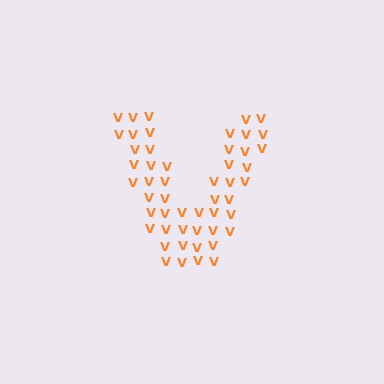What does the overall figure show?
The overall figure shows the letter V.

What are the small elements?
The small elements are letter V's.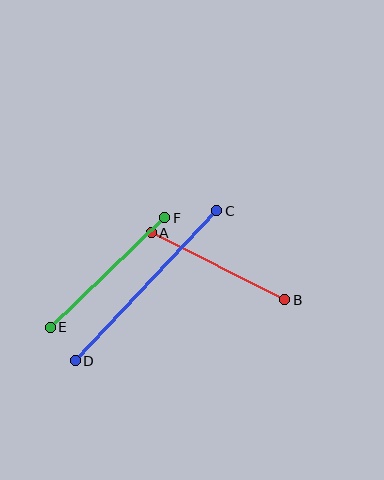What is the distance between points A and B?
The distance is approximately 150 pixels.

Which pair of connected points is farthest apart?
Points C and D are farthest apart.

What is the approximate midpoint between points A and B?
The midpoint is at approximately (218, 266) pixels.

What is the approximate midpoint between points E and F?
The midpoint is at approximately (107, 273) pixels.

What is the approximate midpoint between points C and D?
The midpoint is at approximately (146, 286) pixels.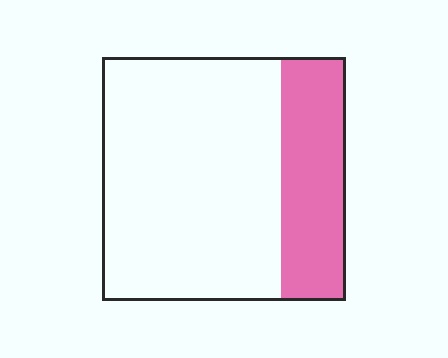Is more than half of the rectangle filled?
No.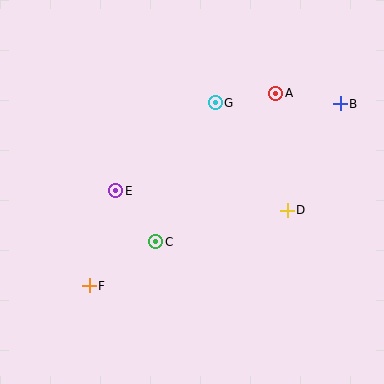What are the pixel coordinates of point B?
Point B is at (340, 104).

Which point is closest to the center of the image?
Point C at (156, 242) is closest to the center.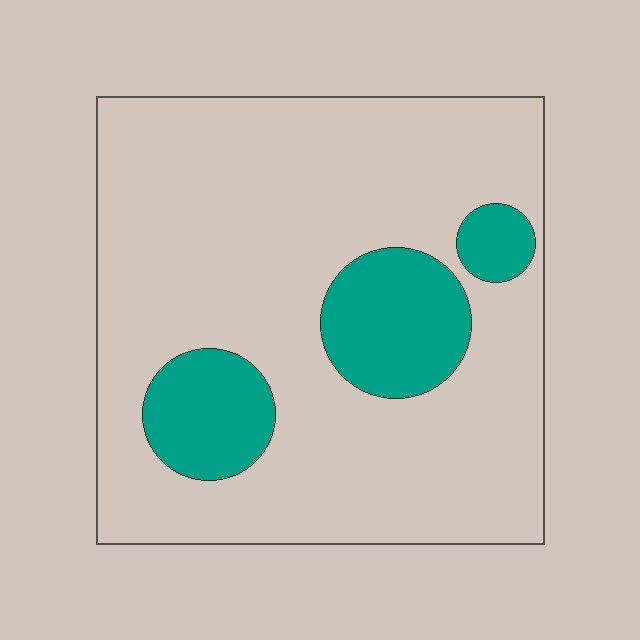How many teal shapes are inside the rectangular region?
3.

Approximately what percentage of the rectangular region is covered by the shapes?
Approximately 20%.